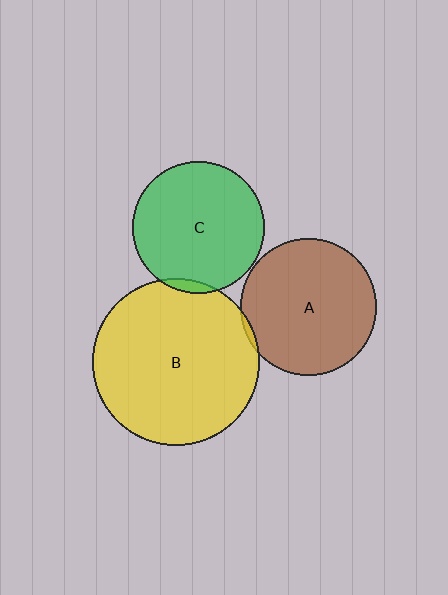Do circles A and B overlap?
Yes.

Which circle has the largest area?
Circle B (yellow).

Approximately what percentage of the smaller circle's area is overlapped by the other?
Approximately 5%.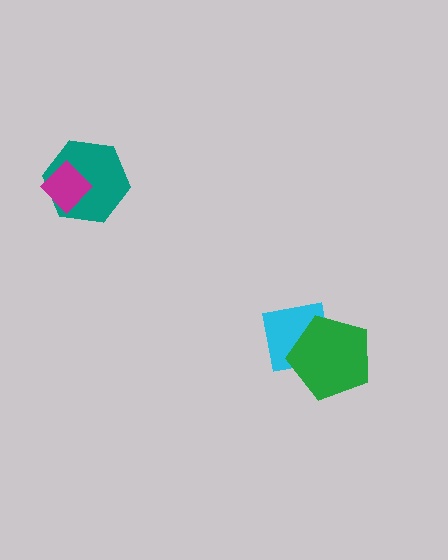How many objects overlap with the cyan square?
1 object overlaps with the cyan square.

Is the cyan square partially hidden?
Yes, it is partially covered by another shape.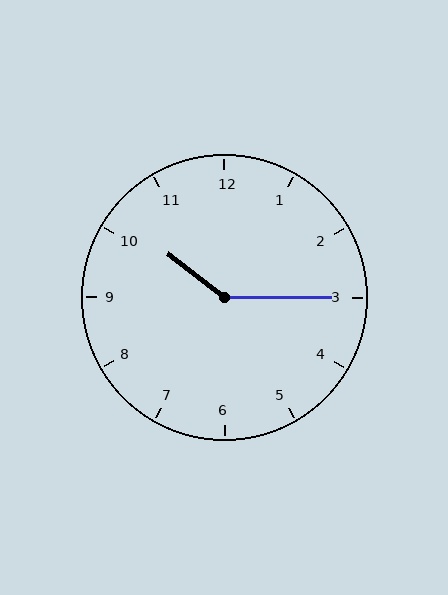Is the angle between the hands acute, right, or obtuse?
It is obtuse.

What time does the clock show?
10:15.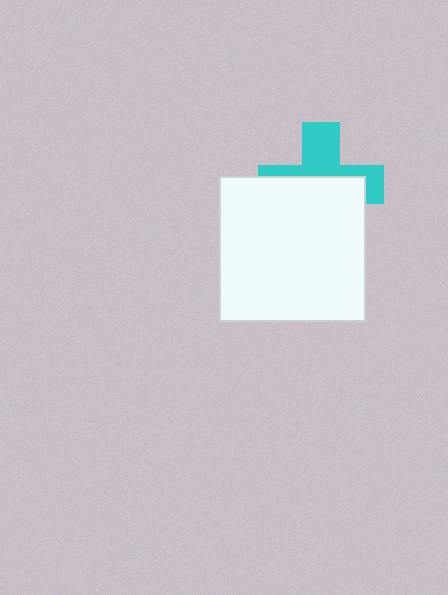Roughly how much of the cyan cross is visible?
A small part of it is visible (roughly 42%).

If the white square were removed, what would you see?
You would see the complete cyan cross.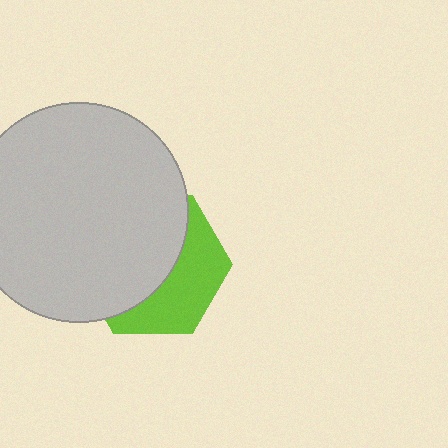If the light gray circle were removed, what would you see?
You would see the complete lime hexagon.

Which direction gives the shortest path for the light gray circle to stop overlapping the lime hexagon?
Moving toward the upper-left gives the shortest separation.